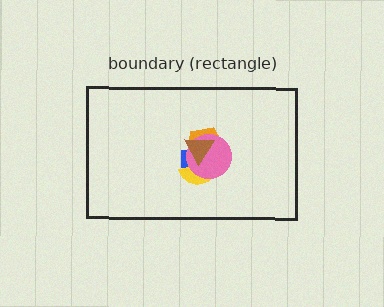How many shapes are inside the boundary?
5 inside, 0 outside.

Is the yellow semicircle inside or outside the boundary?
Inside.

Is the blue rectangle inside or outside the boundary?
Inside.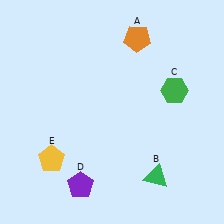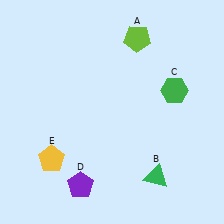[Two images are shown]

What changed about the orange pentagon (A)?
In Image 1, A is orange. In Image 2, it changed to lime.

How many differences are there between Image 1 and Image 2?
There is 1 difference between the two images.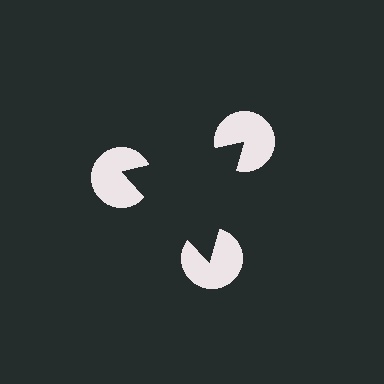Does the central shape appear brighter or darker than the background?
It typically appears slightly darker than the background, even though no actual brightness change is drawn.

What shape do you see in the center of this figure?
An illusory triangle — its edges are inferred from the aligned wedge cuts in the pac-man discs, not physically drawn.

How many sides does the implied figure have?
3 sides.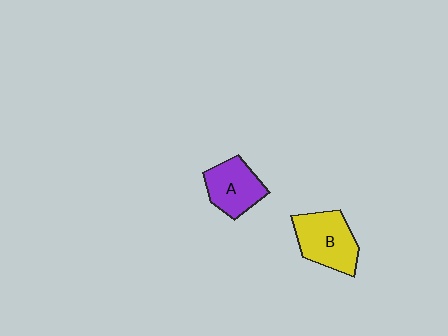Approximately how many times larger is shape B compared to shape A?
Approximately 1.2 times.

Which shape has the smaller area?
Shape A (purple).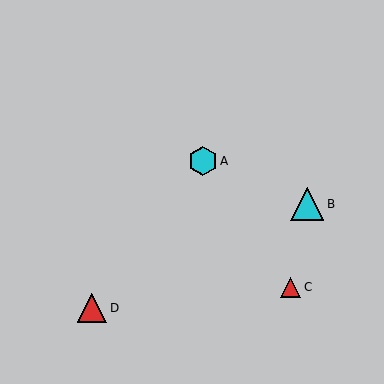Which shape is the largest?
The cyan triangle (labeled B) is the largest.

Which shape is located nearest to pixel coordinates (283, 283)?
The red triangle (labeled C) at (291, 287) is nearest to that location.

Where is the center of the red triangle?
The center of the red triangle is at (92, 308).